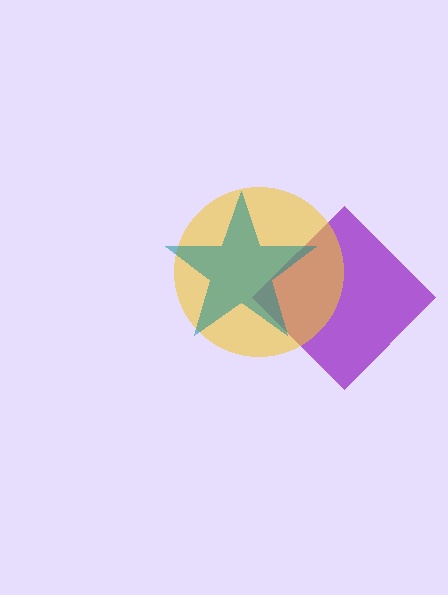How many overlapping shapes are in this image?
There are 3 overlapping shapes in the image.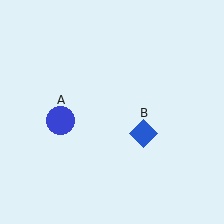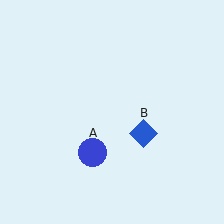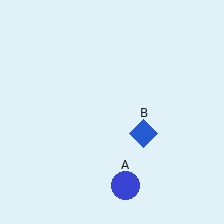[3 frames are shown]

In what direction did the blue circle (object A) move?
The blue circle (object A) moved down and to the right.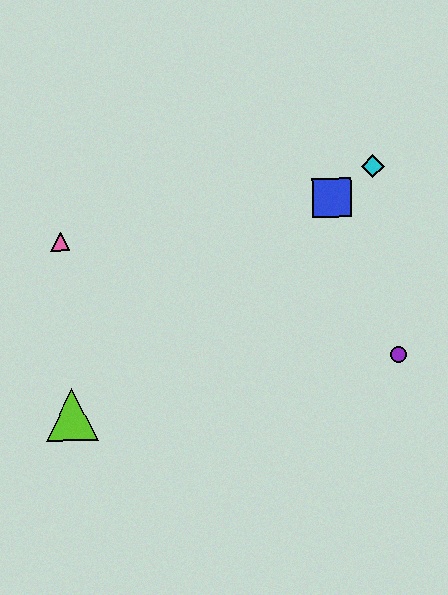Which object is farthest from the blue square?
The lime triangle is farthest from the blue square.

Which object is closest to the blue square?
The cyan diamond is closest to the blue square.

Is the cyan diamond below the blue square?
No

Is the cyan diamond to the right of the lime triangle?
Yes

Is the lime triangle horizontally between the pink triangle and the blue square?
Yes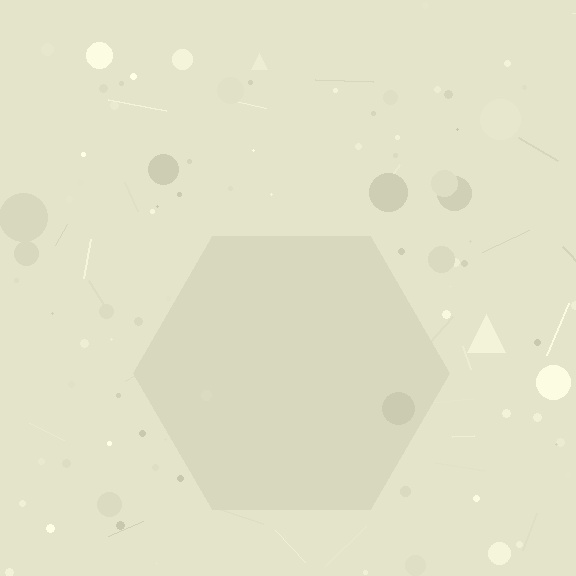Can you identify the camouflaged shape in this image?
The camouflaged shape is a hexagon.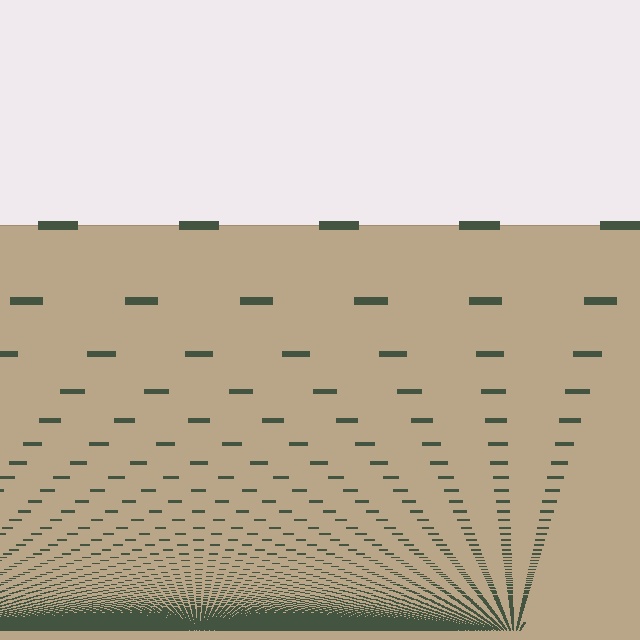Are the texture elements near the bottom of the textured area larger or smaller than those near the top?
Smaller. The gradient is inverted — elements near the bottom are smaller and denser.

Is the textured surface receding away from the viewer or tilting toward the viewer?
The surface appears to tilt toward the viewer. Texture elements get larger and sparser toward the top.